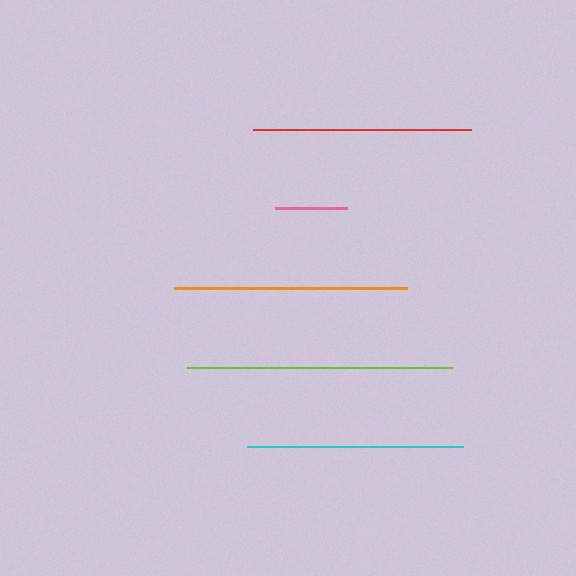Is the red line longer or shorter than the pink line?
The red line is longer than the pink line.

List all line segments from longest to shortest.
From longest to shortest: lime, orange, red, cyan, pink.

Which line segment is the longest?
The lime line is the longest at approximately 265 pixels.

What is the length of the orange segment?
The orange segment is approximately 233 pixels long.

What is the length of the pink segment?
The pink segment is approximately 72 pixels long.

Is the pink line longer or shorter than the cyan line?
The cyan line is longer than the pink line.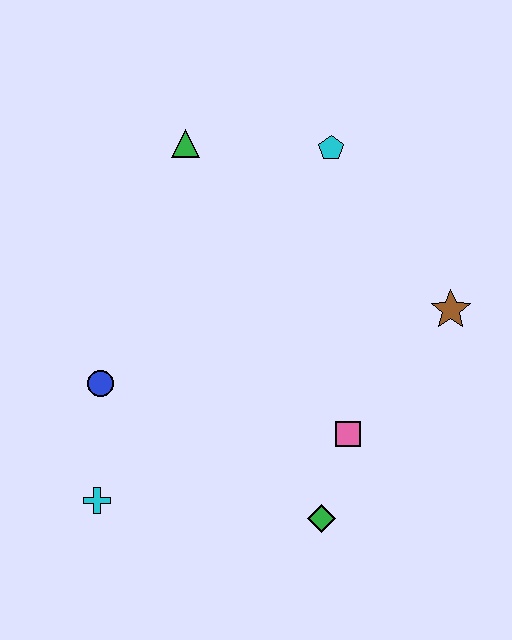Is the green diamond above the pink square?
No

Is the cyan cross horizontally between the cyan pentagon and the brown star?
No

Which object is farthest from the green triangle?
The green diamond is farthest from the green triangle.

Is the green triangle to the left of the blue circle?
No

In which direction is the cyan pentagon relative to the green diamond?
The cyan pentagon is above the green diamond.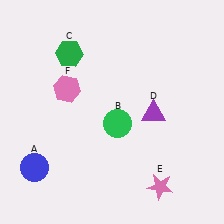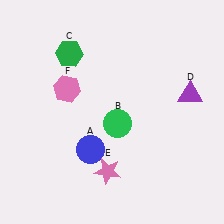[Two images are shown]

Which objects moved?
The objects that moved are: the blue circle (A), the purple triangle (D), the pink star (E).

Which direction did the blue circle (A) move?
The blue circle (A) moved right.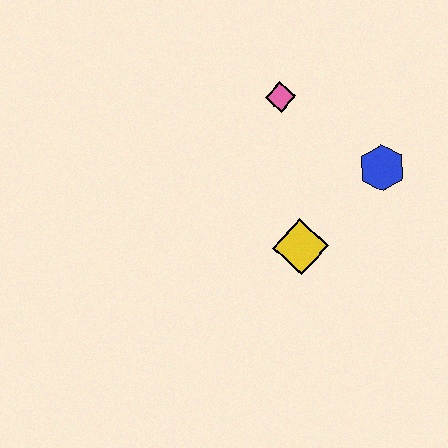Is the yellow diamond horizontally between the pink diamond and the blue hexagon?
Yes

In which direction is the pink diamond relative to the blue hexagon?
The pink diamond is to the left of the blue hexagon.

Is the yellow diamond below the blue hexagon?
Yes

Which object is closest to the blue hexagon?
The yellow diamond is closest to the blue hexagon.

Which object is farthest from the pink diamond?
The yellow diamond is farthest from the pink diamond.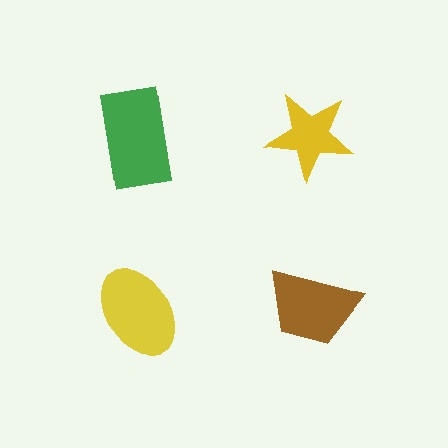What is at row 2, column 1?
A yellow ellipse.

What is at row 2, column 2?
A brown trapezoid.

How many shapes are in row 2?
2 shapes.